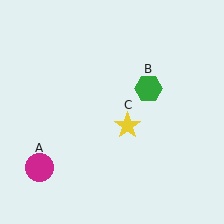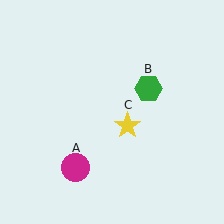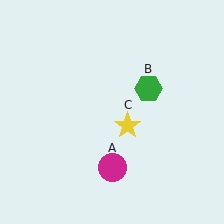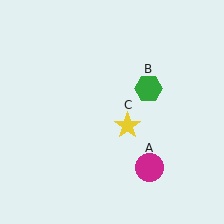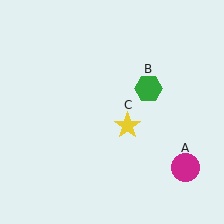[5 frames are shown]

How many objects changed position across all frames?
1 object changed position: magenta circle (object A).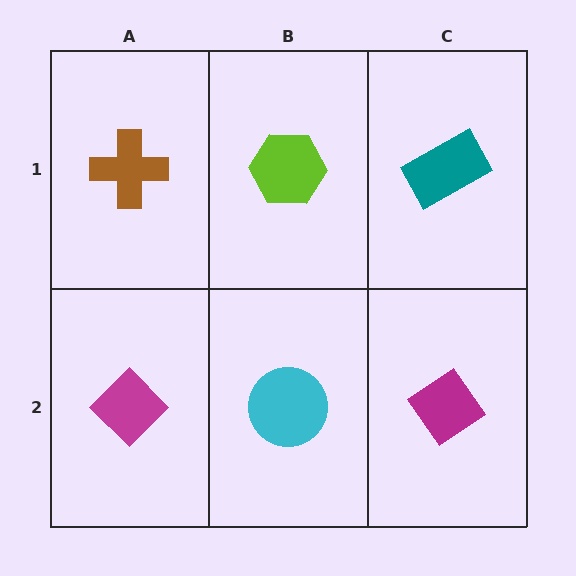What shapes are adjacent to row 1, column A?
A magenta diamond (row 2, column A), a lime hexagon (row 1, column B).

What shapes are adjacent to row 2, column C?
A teal rectangle (row 1, column C), a cyan circle (row 2, column B).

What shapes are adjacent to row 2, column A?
A brown cross (row 1, column A), a cyan circle (row 2, column B).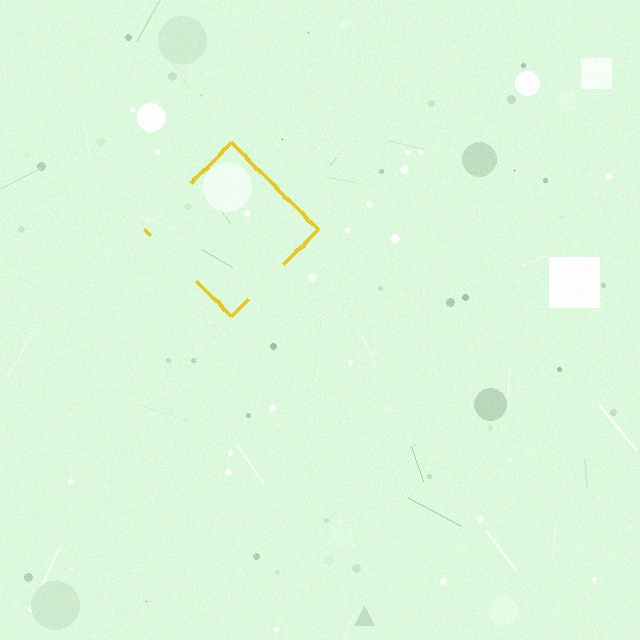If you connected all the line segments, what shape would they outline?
They would outline a diamond.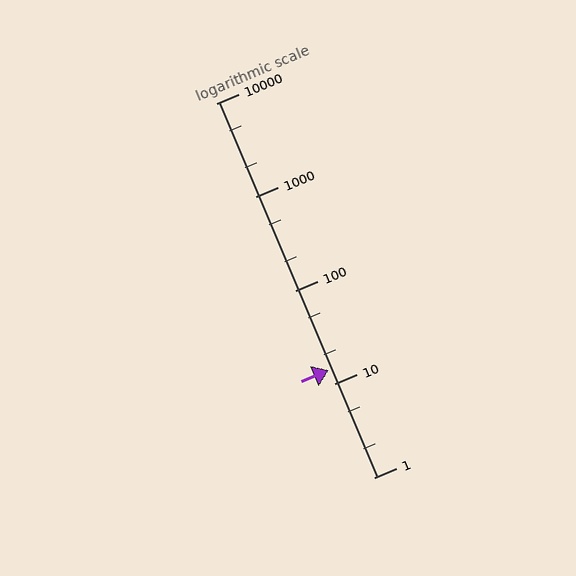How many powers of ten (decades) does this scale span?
The scale spans 4 decades, from 1 to 10000.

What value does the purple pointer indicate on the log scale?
The pointer indicates approximately 14.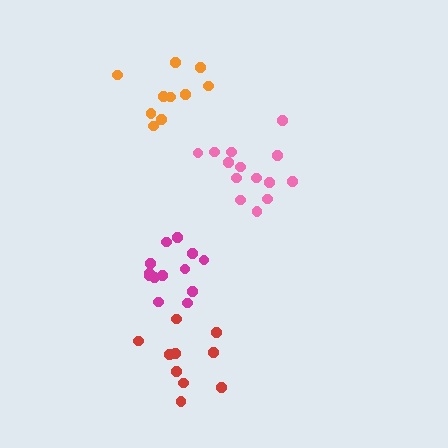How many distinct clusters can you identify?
There are 4 distinct clusters.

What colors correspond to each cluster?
The clusters are colored: orange, pink, red, magenta.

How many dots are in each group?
Group 1: 10 dots, Group 2: 14 dots, Group 3: 10 dots, Group 4: 13 dots (47 total).